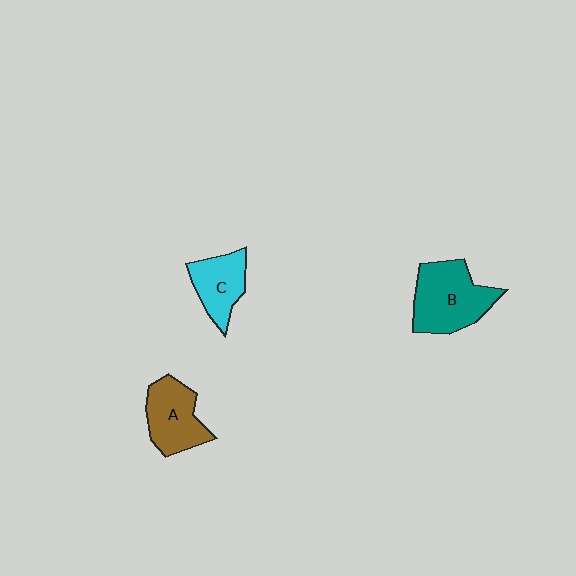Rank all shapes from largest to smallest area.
From largest to smallest: B (teal), A (brown), C (cyan).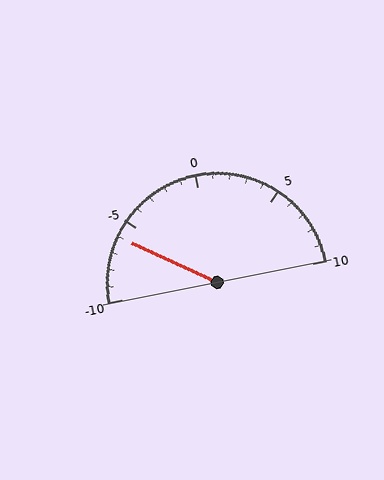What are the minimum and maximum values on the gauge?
The gauge ranges from -10 to 10.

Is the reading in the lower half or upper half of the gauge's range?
The reading is in the lower half of the range (-10 to 10).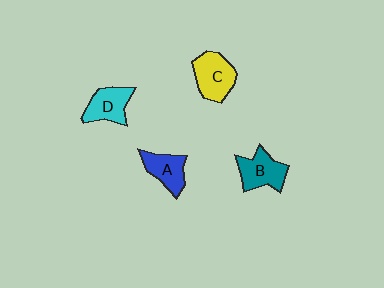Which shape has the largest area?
Shape C (yellow).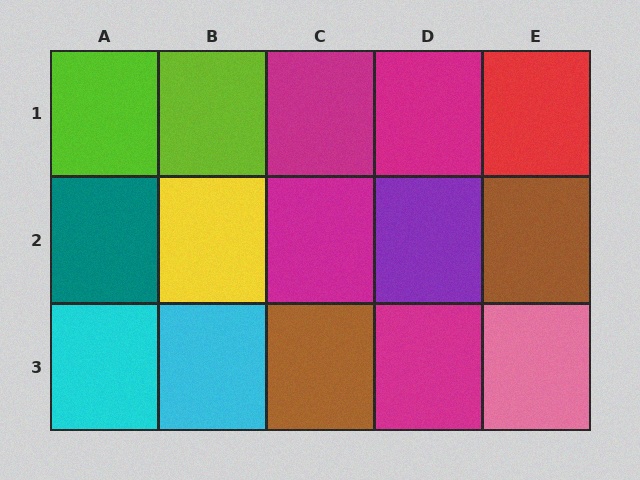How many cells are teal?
1 cell is teal.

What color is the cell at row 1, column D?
Magenta.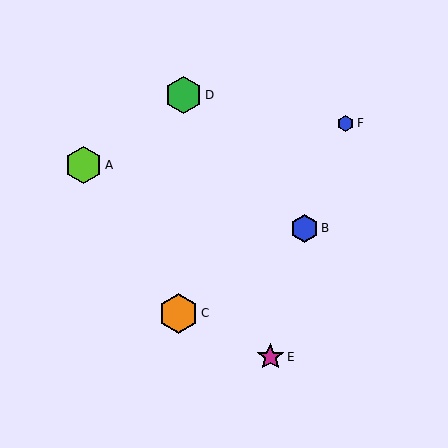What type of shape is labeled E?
Shape E is a magenta star.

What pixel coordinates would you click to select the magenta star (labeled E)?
Click at (270, 357) to select the magenta star E.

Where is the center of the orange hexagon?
The center of the orange hexagon is at (178, 313).